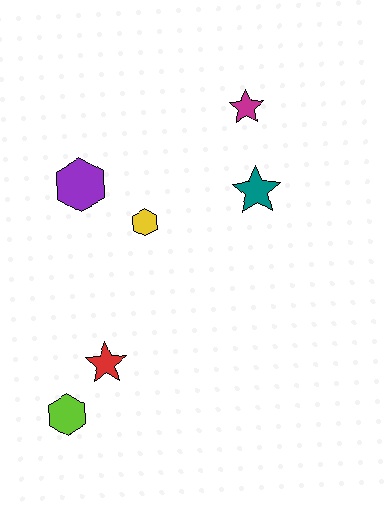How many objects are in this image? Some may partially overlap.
There are 6 objects.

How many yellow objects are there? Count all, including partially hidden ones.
There is 1 yellow object.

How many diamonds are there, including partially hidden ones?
There are no diamonds.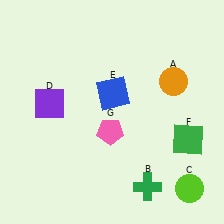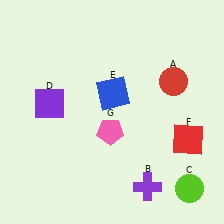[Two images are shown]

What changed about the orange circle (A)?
In Image 1, A is orange. In Image 2, it changed to red.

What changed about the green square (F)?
In Image 1, F is green. In Image 2, it changed to red.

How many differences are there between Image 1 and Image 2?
There are 3 differences between the two images.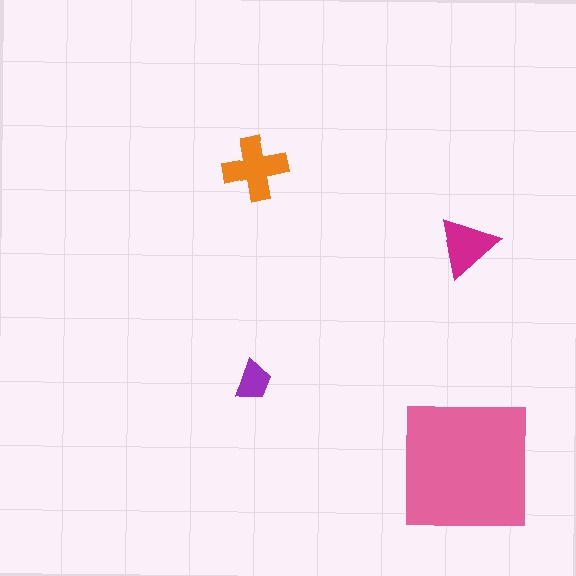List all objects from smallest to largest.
The purple trapezoid, the magenta triangle, the orange cross, the pink square.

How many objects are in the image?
There are 4 objects in the image.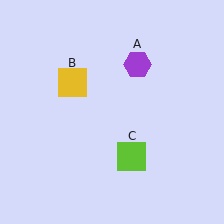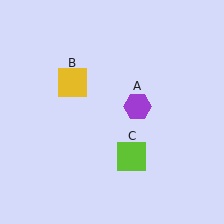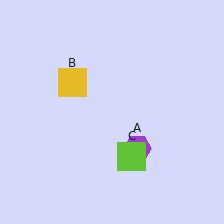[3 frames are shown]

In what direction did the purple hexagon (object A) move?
The purple hexagon (object A) moved down.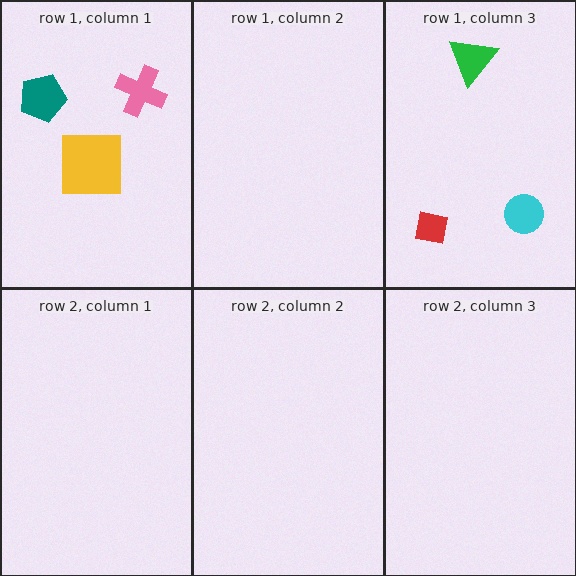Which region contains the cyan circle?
The row 1, column 3 region.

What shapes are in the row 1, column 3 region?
The cyan circle, the green triangle, the red square.